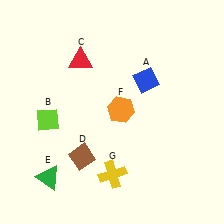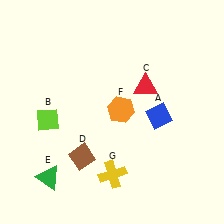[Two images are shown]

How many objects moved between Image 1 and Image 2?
2 objects moved between the two images.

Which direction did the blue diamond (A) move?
The blue diamond (A) moved down.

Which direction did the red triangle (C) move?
The red triangle (C) moved right.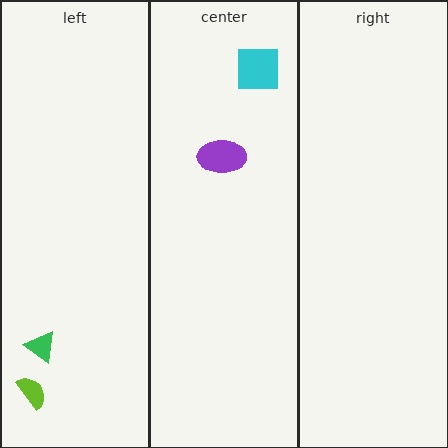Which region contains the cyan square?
The center region.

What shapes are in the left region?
The green triangle, the lime semicircle.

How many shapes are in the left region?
2.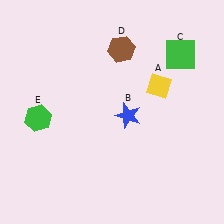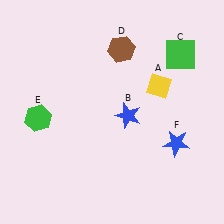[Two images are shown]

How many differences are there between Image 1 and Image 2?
There is 1 difference between the two images.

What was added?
A blue star (F) was added in Image 2.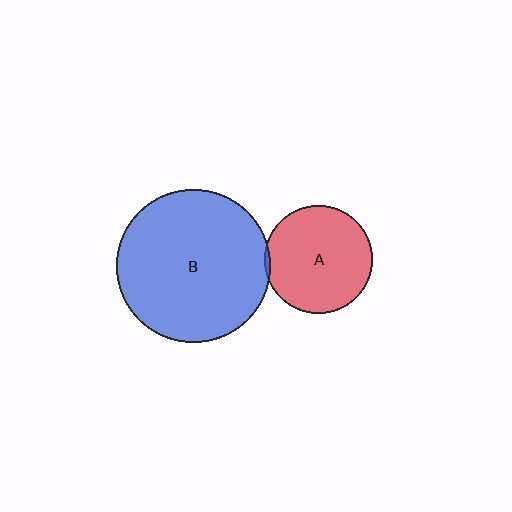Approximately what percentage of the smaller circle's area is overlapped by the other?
Approximately 5%.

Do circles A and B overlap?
Yes.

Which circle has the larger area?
Circle B (blue).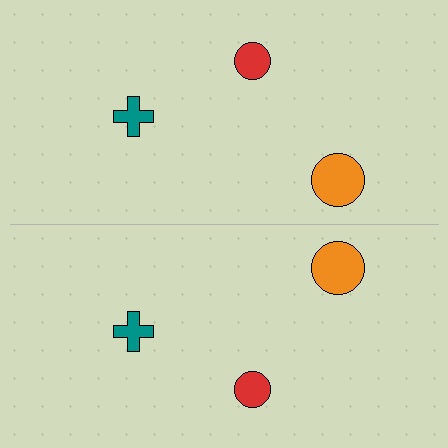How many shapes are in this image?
There are 6 shapes in this image.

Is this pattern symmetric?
Yes, this pattern has bilateral (reflection) symmetry.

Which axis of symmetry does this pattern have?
The pattern has a horizontal axis of symmetry running through the center of the image.